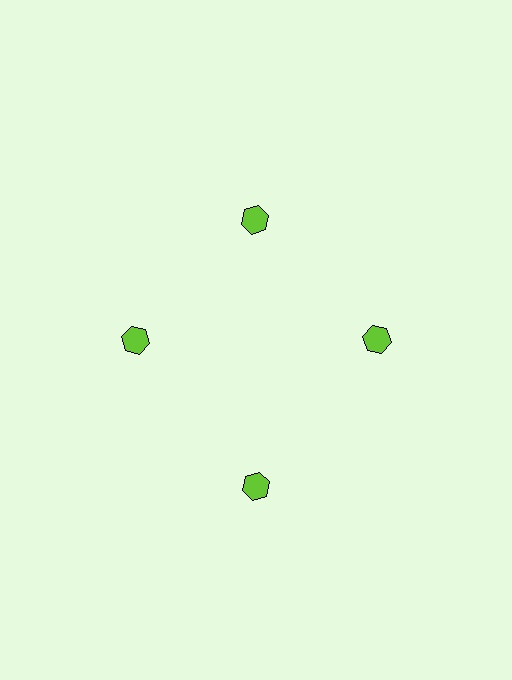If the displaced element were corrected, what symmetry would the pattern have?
It would have 4-fold rotational symmetry — the pattern would map onto itself every 90 degrees.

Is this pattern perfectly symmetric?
No. The 4 lime hexagons are arranged in a ring, but one element near the 6 o'clock position is pushed outward from the center, breaking the 4-fold rotational symmetry.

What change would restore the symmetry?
The symmetry would be restored by moving it inward, back onto the ring so that all 4 hexagons sit at equal angles and equal distance from the center.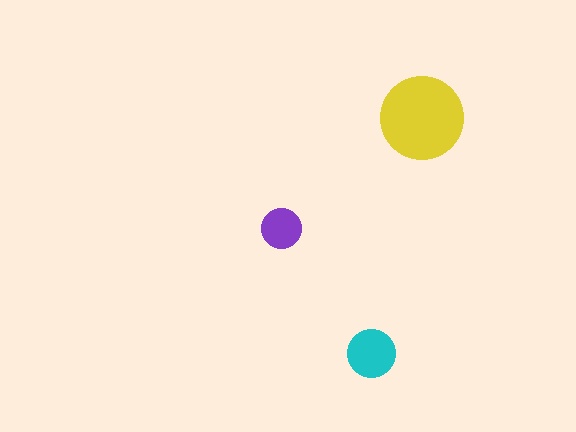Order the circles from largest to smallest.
the yellow one, the cyan one, the purple one.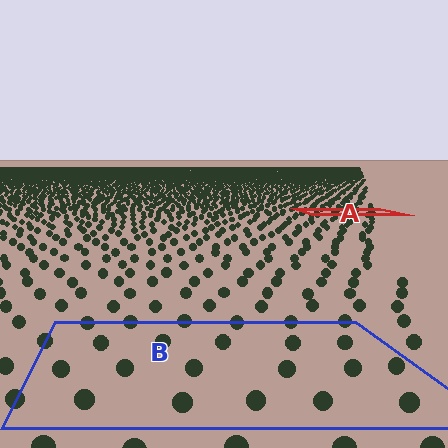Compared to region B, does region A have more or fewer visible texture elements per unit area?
Region A has more texture elements per unit area — they are packed more densely because it is farther away.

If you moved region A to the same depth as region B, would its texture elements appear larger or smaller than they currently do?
They would appear larger. At a closer depth, the same texture elements are projected at a bigger on-screen size.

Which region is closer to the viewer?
Region B is closer. The texture elements there are larger and more spread out.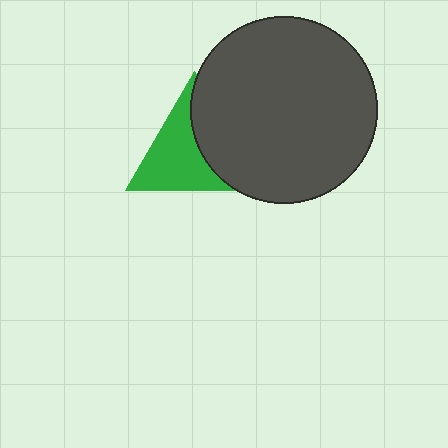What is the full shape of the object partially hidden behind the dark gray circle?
The partially hidden object is a green triangle.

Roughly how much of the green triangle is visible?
About half of it is visible (roughly 58%).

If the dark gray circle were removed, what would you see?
You would see the complete green triangle.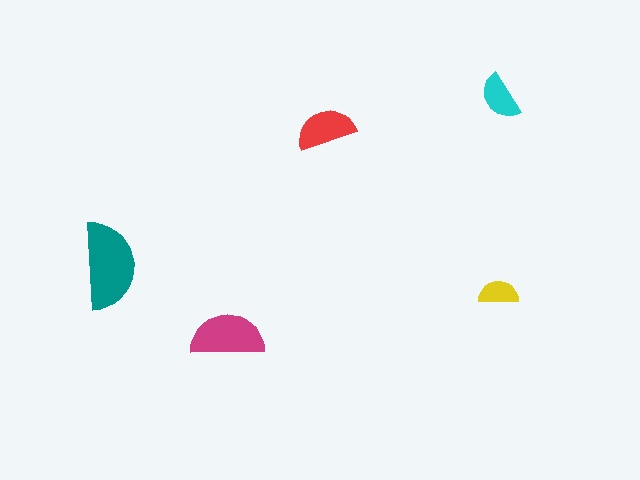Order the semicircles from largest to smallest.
the teal one, the magenta one, the red one, the cyan one, the yellow one.